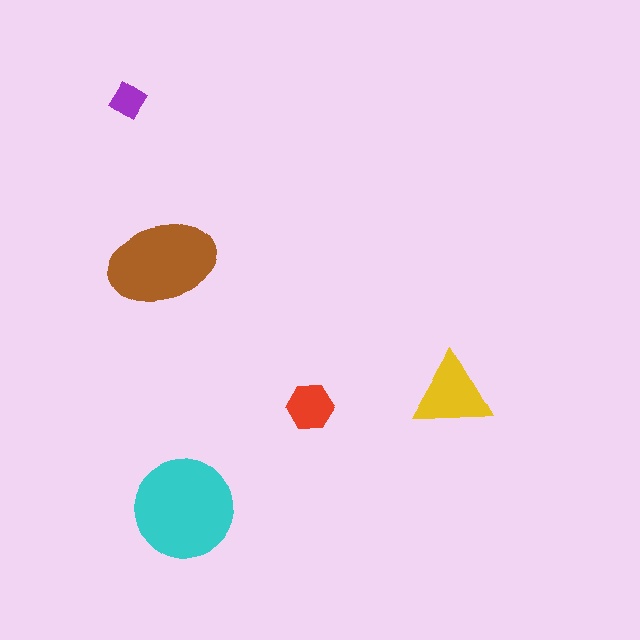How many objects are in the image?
There are 5 objects in the image.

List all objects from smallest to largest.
The purple diamond, the red hexagon, the yellow triangle, the brown ellipse, the cyan circle.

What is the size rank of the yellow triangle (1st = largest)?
3rd.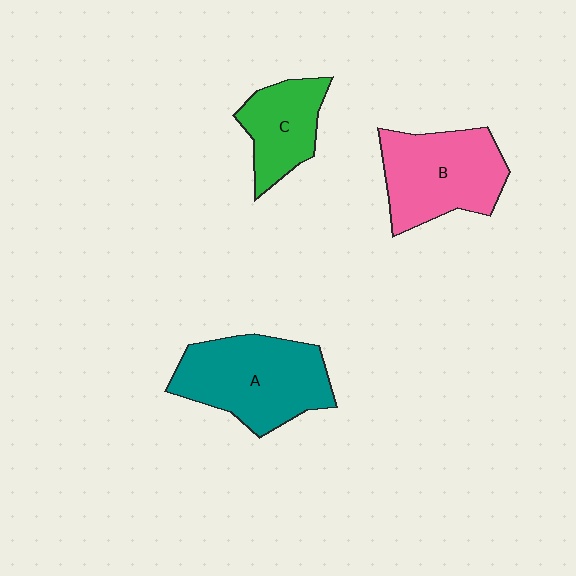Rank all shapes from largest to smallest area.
From largest to smallest: A (teal), B (pink), C (green).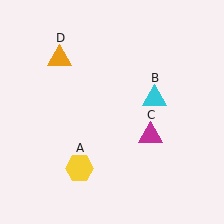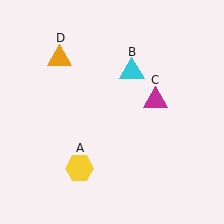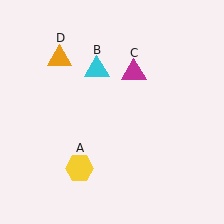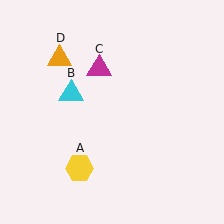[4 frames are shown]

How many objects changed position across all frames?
2 objects changed position: cyan triangle (object B), magenta triangle (object C).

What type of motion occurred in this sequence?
The cyan triangle (object B), magenta triangle (object C) rotated counterclockwise around the center of the scene.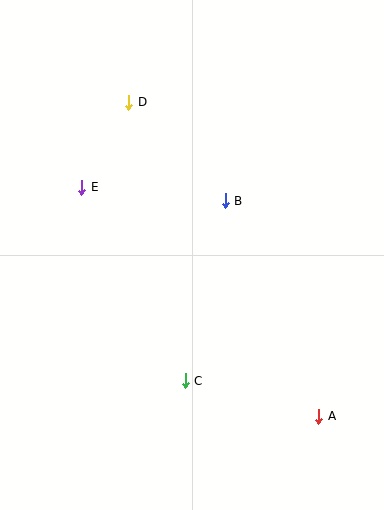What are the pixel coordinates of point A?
Point A is at (319, 416).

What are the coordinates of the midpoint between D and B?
The midpoint between D and B is at (177, 152).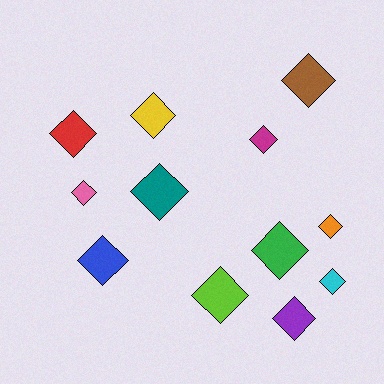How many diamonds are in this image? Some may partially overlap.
There are 12 diamonds.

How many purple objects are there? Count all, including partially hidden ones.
There is 1 purple object.